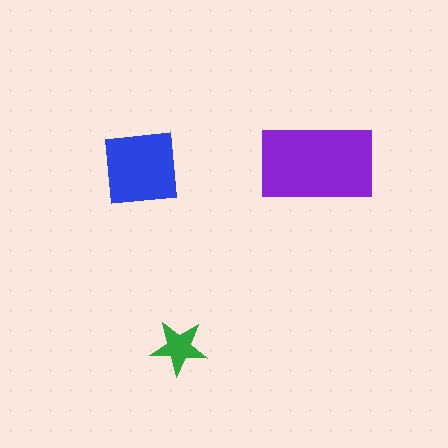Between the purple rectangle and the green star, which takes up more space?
The purple rectangle.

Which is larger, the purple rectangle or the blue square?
The purple rectangle.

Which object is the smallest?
The green star.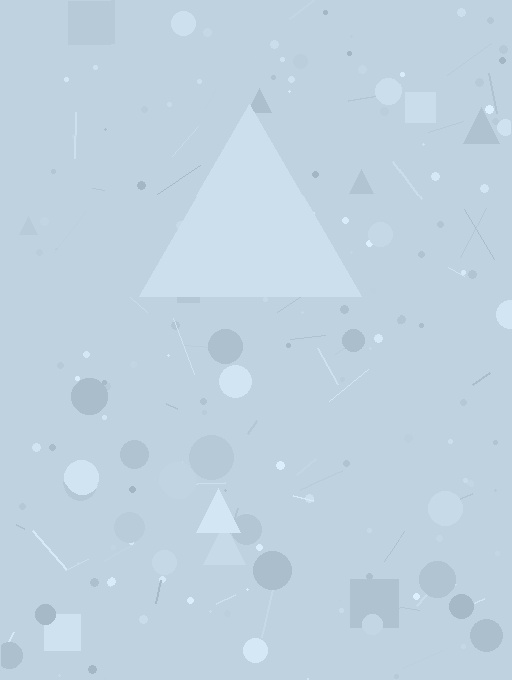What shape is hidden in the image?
A triangle is hidden in the image.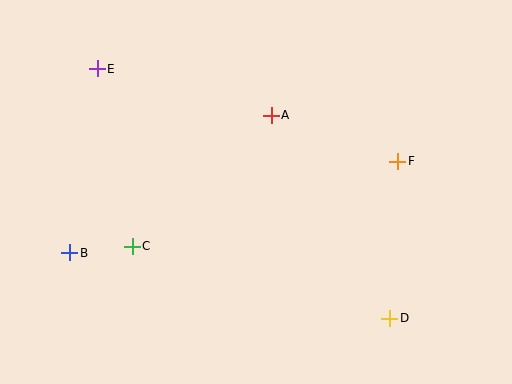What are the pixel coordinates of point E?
Point E is at (97, 69).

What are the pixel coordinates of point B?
Point B is at (70, 253).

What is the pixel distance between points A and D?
The distance between A and D is 235 pixels.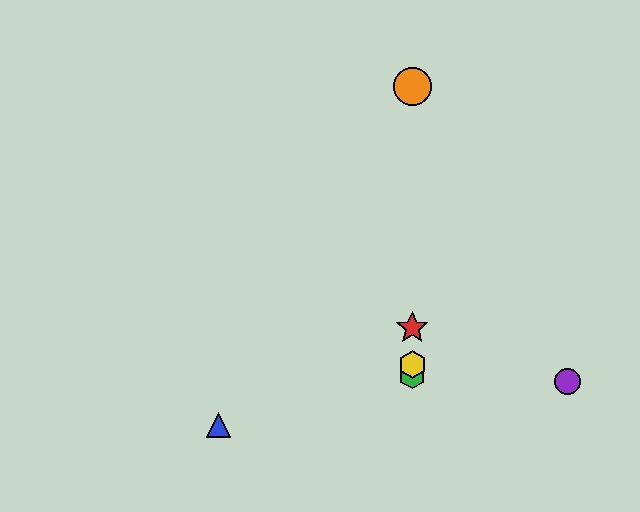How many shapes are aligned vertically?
4 shapes (the red star, the green hexagon, the yellow hexagon, the orange circle) are aligned vertically.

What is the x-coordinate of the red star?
The red star is at x≈412.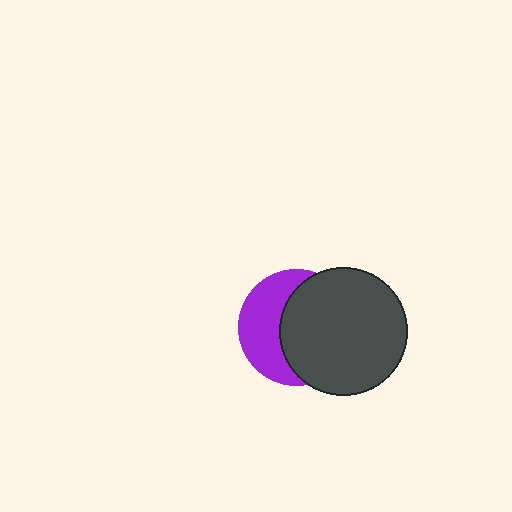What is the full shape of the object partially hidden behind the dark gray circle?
The partially hidden object is a purple circle.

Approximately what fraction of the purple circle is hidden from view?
Roughly 58% of the purple circle is hidden behind the dark gray circle.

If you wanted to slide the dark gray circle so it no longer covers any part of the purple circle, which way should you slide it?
Slide it right — that is the most direct way to separate the two shapes.